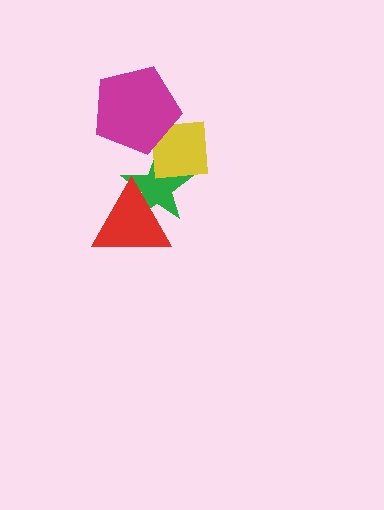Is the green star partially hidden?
Yes, it is partially covered by another shape.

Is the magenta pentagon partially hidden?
No, no other shape covers it.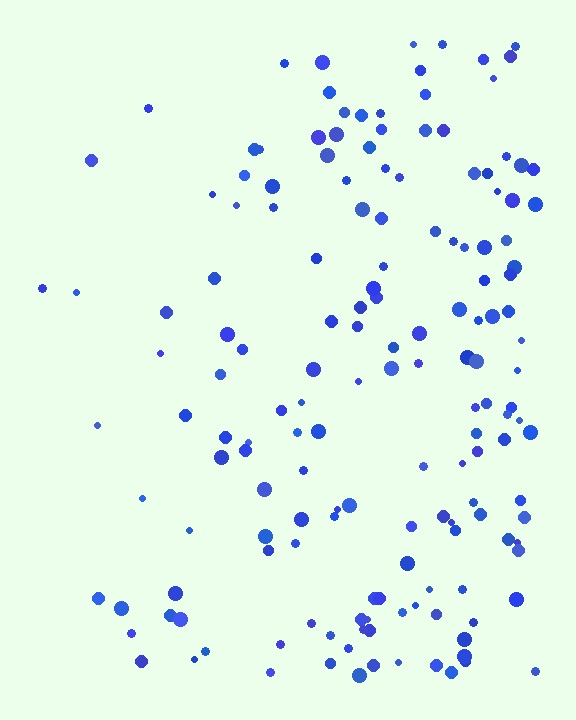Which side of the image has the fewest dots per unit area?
The left.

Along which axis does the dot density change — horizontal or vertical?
Horizontal.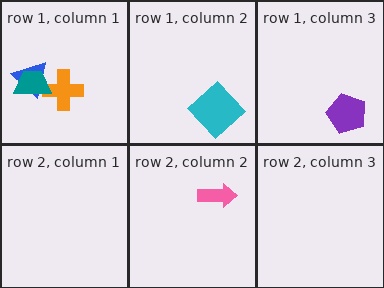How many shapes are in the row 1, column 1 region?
3.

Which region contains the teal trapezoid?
The row 1, column 1 region.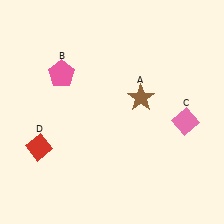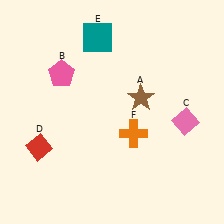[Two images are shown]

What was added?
A teal square (E), an orange cross (F) were added in Image 2.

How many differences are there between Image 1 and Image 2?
There are 2 differences between the two images.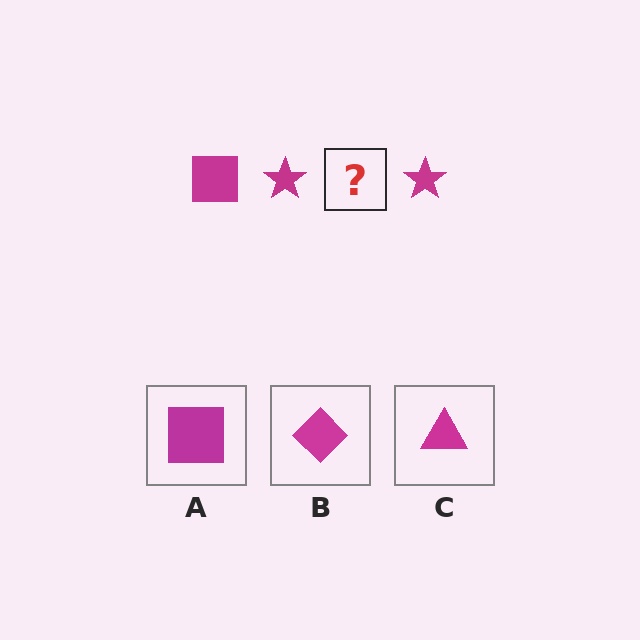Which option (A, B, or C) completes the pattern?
A.